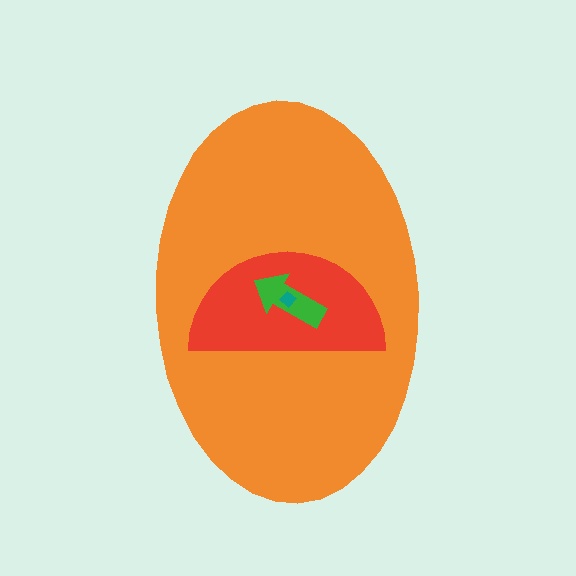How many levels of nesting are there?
4.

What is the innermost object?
The teal diamond.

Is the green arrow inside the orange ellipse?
Yes.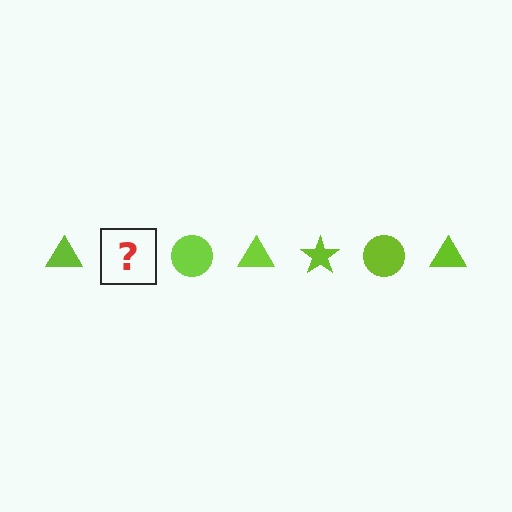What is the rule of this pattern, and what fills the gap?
The rule is that the pattern cycles through triangle, star, circle shapes in lime. The gap should be filled with a lime star.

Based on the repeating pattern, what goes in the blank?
The blank should be a lime star.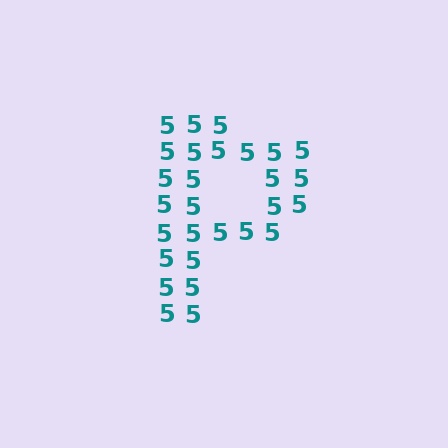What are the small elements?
The small elements are digit 5's.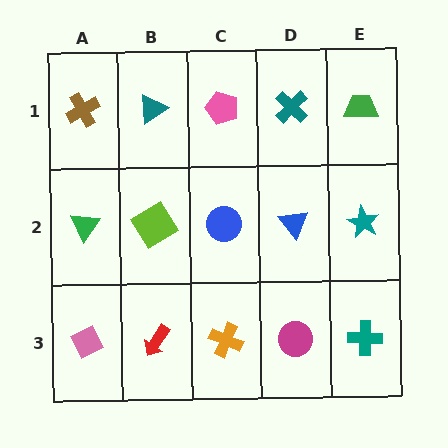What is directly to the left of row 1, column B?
A brown cross.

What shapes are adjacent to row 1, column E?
A teal star (row 2, column E), a teal cross (row 1, column D).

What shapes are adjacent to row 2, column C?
A pink pentagon (row 1, column C), an orange cross (row 3, column C), a lime diamond (row 2, column B), a blue triangle (row 2, column D).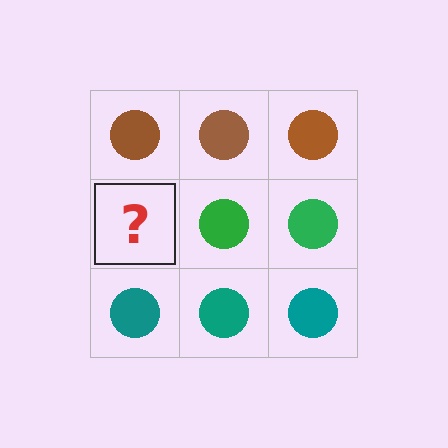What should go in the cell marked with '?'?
The missing cell should contain a green circle.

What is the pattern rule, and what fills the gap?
The rule is that each row has a consistent color. The gap should be filled with a green circle.